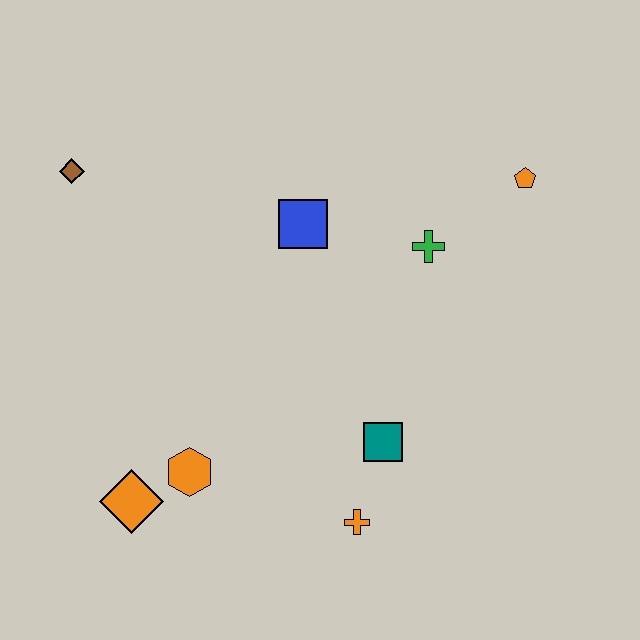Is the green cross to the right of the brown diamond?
Yes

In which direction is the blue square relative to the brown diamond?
The blue square is to the right of the brown diamond.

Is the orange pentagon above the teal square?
Yes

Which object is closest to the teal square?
The orange cross is closest to the teal square.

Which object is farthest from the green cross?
The orange diamond is farthest from the green cross.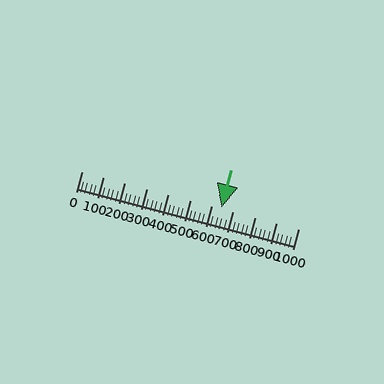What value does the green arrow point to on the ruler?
The green arrow points to approximately 647.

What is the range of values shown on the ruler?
The ruler shows values from 0 to 1000.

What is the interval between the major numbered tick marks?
The major tick marks are spaced 100 units apart.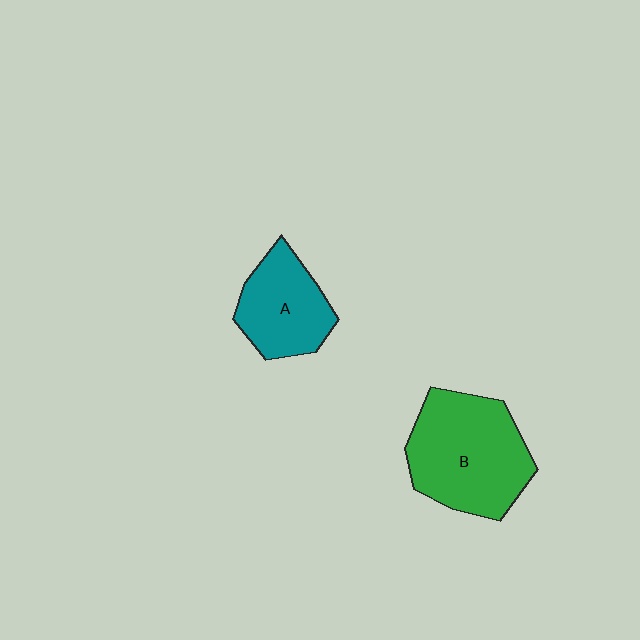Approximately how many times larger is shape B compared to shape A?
Approximately 1.6 times.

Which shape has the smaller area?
Shape A (teal).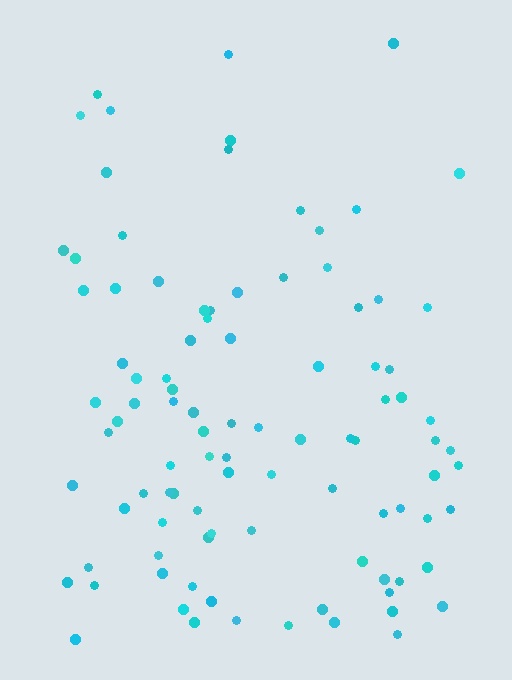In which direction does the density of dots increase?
From top to bottom, with the bottom side densest.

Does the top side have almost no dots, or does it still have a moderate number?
Still a moderate number, just noticeably fewer than the bottom.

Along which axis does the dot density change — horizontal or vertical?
Vertical.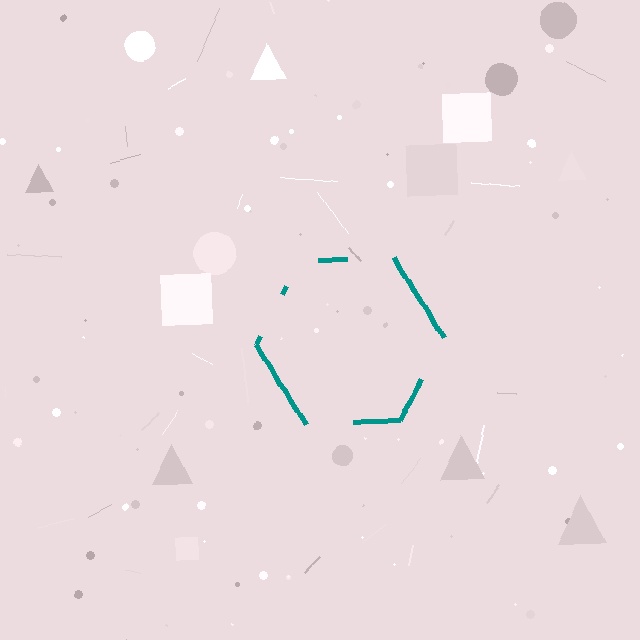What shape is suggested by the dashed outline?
The dashed outline suggests a hexagon.